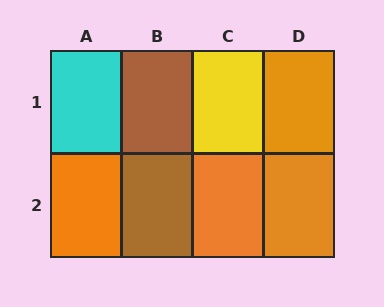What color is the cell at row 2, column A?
Orange.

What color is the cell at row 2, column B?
Brown.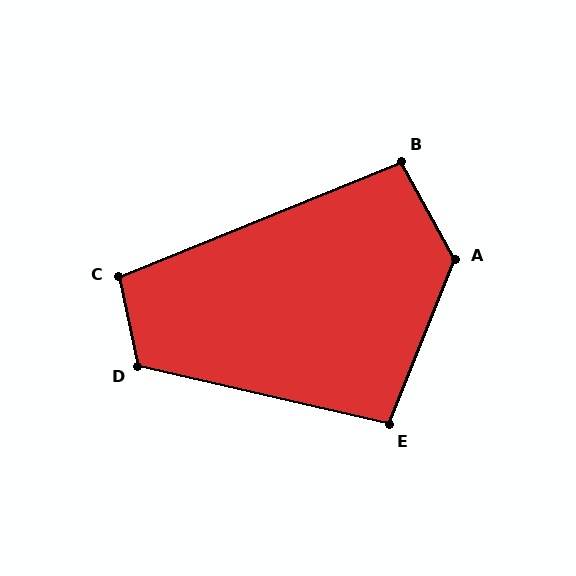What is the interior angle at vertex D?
Approximately 115 degrees (obtuse).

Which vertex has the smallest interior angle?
B, at approximately 97 degrees.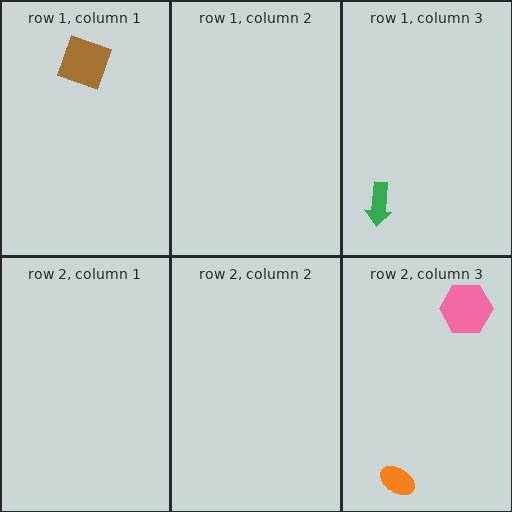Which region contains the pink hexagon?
The row 2, column 3 region.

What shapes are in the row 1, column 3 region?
The green arrow.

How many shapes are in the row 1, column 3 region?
1.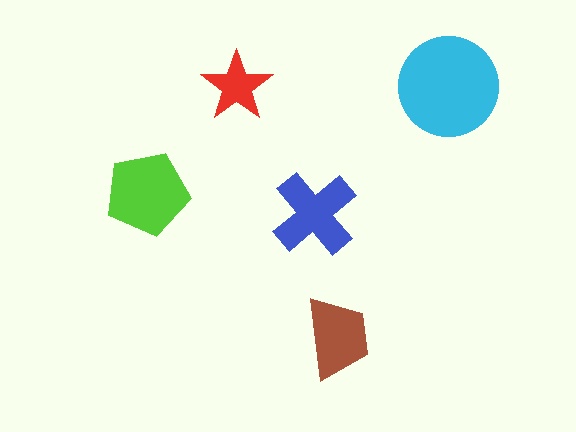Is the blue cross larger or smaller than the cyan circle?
Smaller.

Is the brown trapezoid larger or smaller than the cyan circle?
Smaller.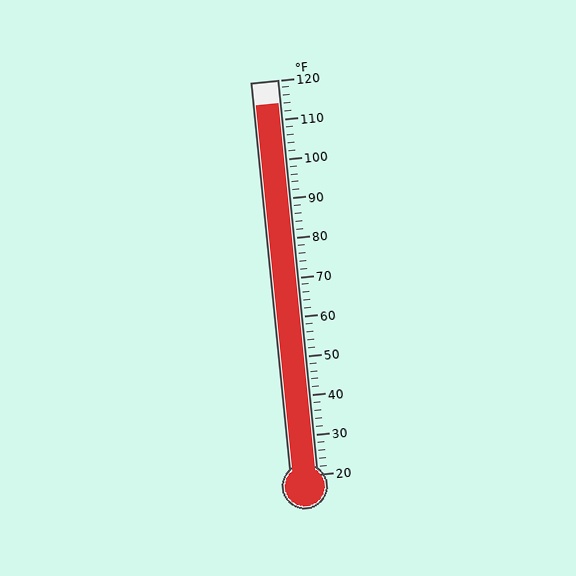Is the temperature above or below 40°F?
The temperature is above 40°F.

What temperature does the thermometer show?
The thermometer shows approximately 114°F.